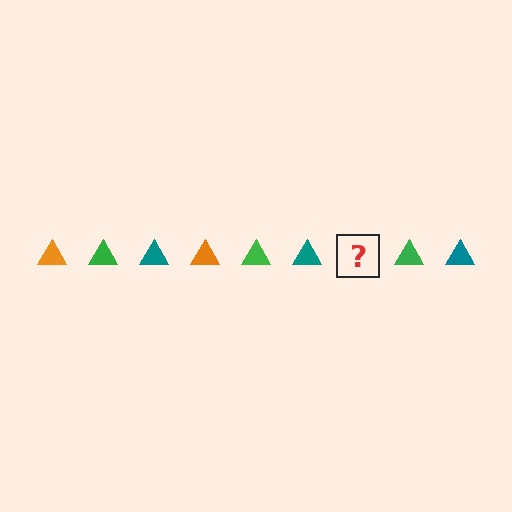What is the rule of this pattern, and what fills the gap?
The rule is that the pattern cycles through orange, green, teal triangles. The gap should be filled with an orange triangle.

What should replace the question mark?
The question mark should be replaced with an orange triangle.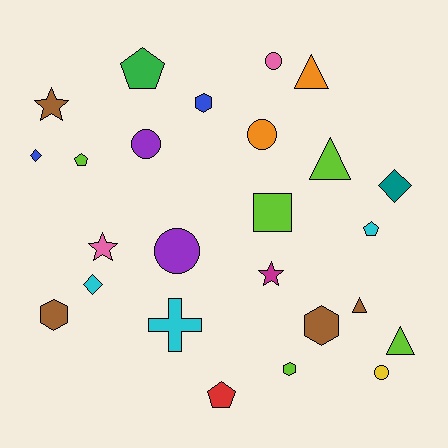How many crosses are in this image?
There is 1 cross.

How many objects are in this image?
There are 25 objects.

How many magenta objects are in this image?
There is 1 magenta object.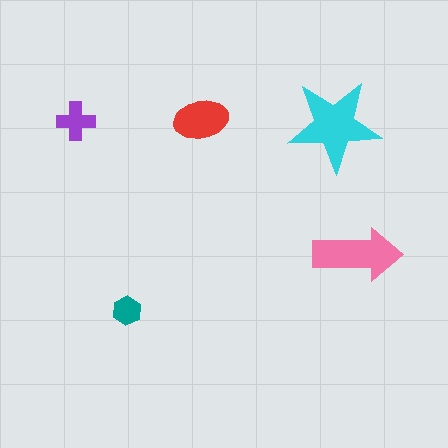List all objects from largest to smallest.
The cyan star, the pink arrow, the red ellipse, the purple cross, the teal hexagon.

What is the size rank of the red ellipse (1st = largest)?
3rd.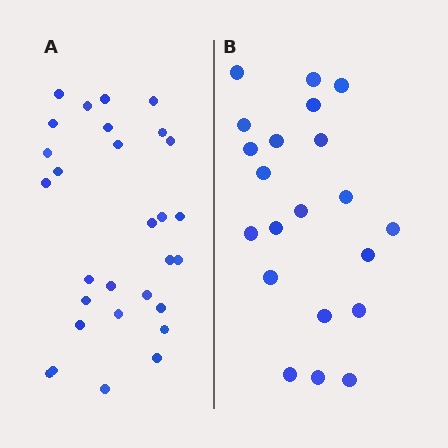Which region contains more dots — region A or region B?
Region A (the left region) has more dots.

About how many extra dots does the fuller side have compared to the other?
Region A has roughly 8 or so more dots than region B.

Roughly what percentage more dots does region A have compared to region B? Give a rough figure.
About 40% more.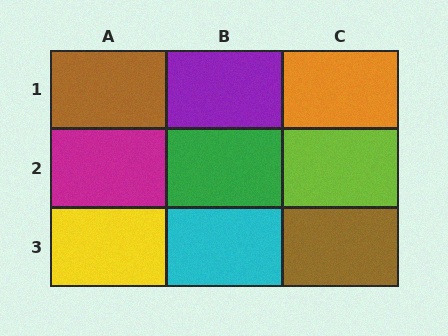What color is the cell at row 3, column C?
Brown.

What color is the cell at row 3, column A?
Yellow.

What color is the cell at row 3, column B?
Cyan.